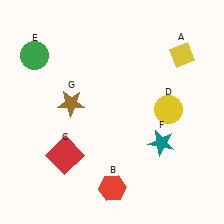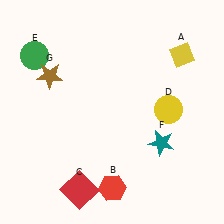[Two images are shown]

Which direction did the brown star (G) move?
The brown star (G) moved up.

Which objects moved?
The objects that moved are: the red square (C), the brown star (G).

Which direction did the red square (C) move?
The red square (C) moved down.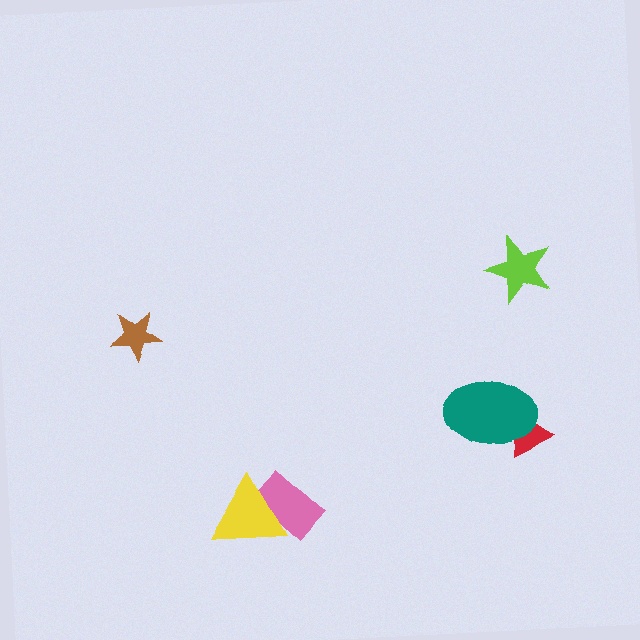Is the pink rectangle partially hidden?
Yes, it is partially covered by another shape.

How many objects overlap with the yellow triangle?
1 object overlaps with the yellow triangle.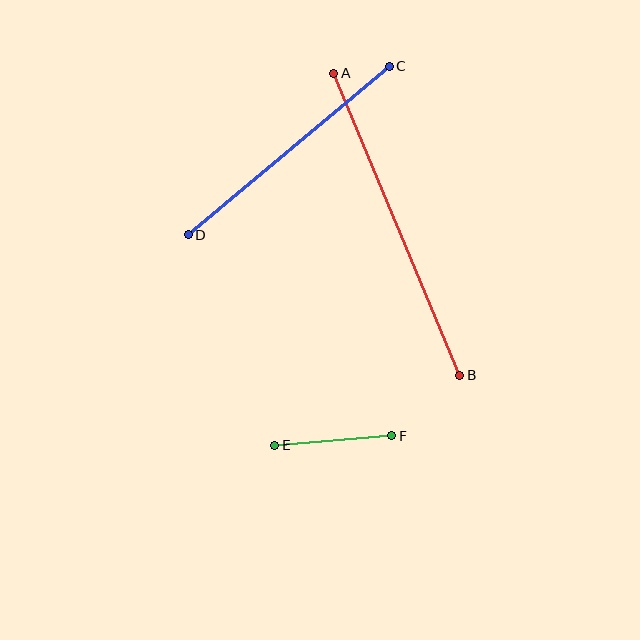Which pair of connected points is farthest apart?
Points A and B are farthest apart.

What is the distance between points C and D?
The distance is approximately 262 pixels.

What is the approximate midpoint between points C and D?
The midpoint is at approximately (289, 151) pixels.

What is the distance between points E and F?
The distance is approximately 117 pixels.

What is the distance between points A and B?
The distance is approximately 327 pixels.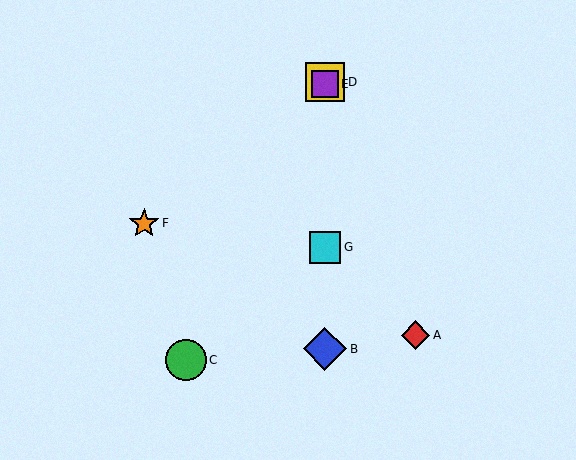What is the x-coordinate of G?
Object G is at x≈325.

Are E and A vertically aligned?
No, E is at x≈325 and A is at x≈416.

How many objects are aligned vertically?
4 objects (B, D, E, G) are aligned vertically.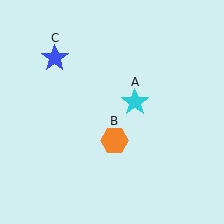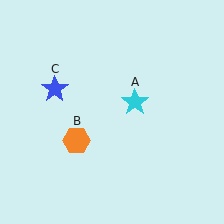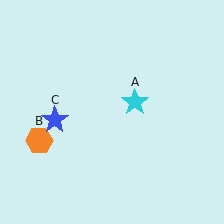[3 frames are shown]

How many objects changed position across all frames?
2 objects changed position: orange hexagon (object B), blue star (object C).